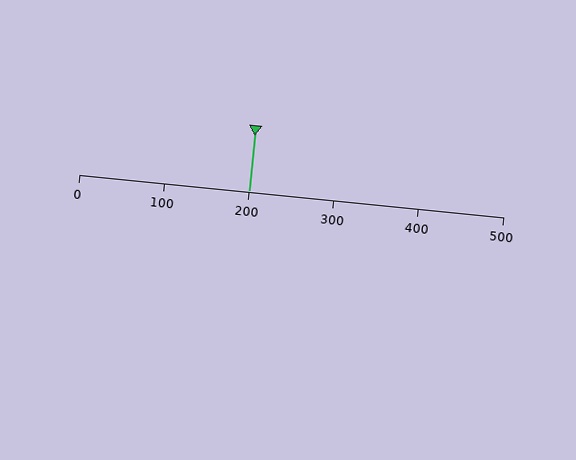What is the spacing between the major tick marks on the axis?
The major ticks are spaced 100 apart.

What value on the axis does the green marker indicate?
The marker indicates approximately 200.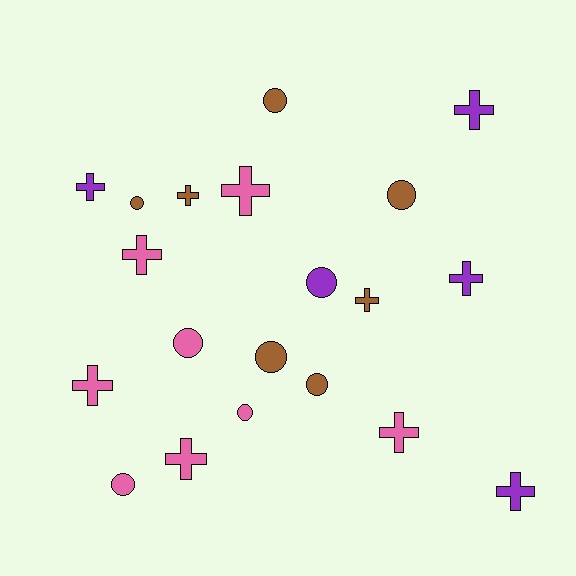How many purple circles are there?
There is 1 purple circle.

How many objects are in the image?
There are 20 objects.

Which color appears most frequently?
Pink, with 8 objects.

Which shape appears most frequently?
Cross, with 11 objects.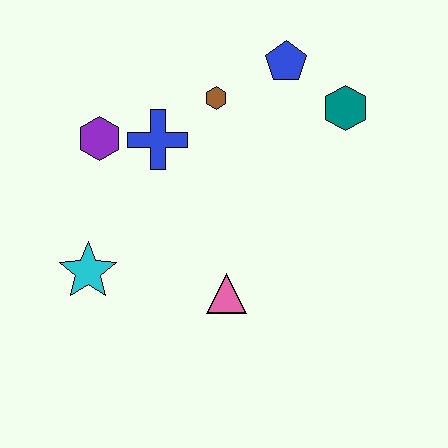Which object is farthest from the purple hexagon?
The teal hexagon is farthest from the purple hexagon.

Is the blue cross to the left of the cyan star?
No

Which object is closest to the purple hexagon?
The blue cross is closest to the purple hexagon.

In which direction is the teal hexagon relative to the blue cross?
The teal hexagon is to the right of the blue cross.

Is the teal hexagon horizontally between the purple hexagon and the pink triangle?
No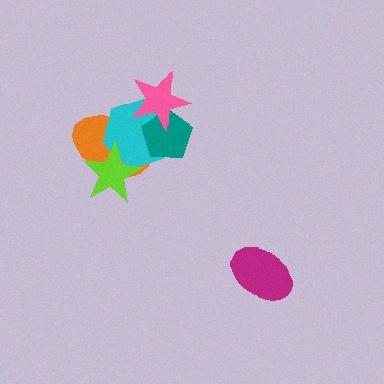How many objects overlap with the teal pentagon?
3 objects overlap with the teal pentagon.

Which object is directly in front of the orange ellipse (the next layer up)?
The cyan hexagon is directly in front of the orange ellipse.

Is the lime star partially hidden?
No, no other shape covers it.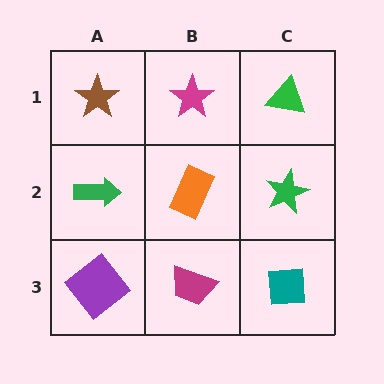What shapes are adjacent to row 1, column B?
An orange rectangle (row 2, column B), a brown star (row 1, column A), a green triangle (row 1, column C).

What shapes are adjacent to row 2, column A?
A brown star (row 1, column A), a purple diamond (row 3, column A), an orange rectangle (row 2, column B).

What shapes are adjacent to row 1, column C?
A green star (row 2, column C), a magenta star (row 1, column B).